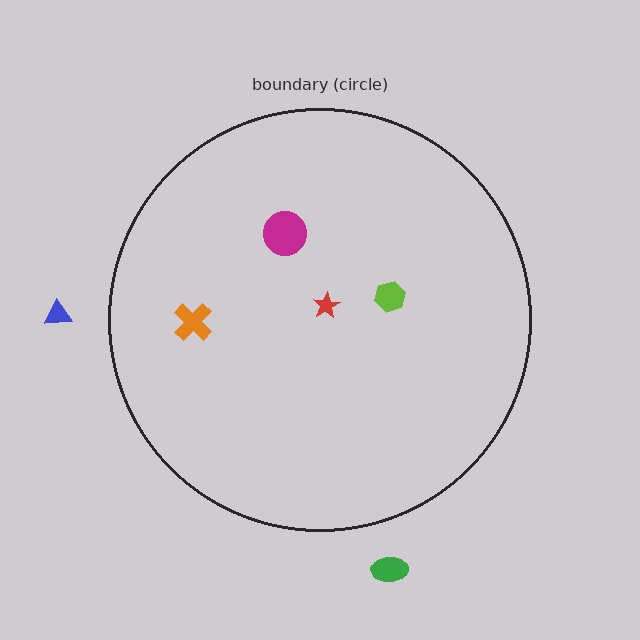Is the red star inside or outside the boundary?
Inside.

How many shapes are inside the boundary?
4 inside, 2 outside.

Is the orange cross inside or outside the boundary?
Inside.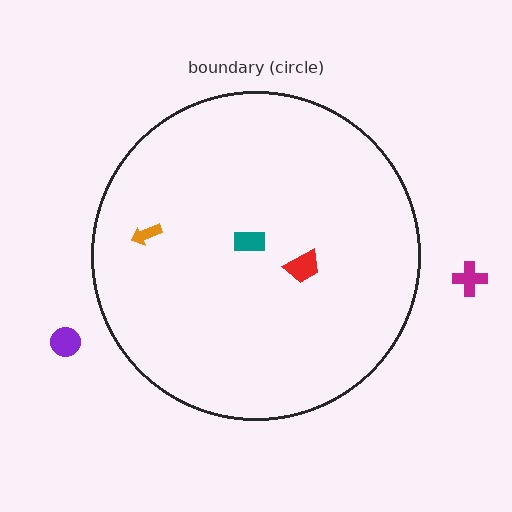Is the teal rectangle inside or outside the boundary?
Inside.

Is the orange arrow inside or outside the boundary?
Inside.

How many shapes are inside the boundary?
3 inside, 2 outside.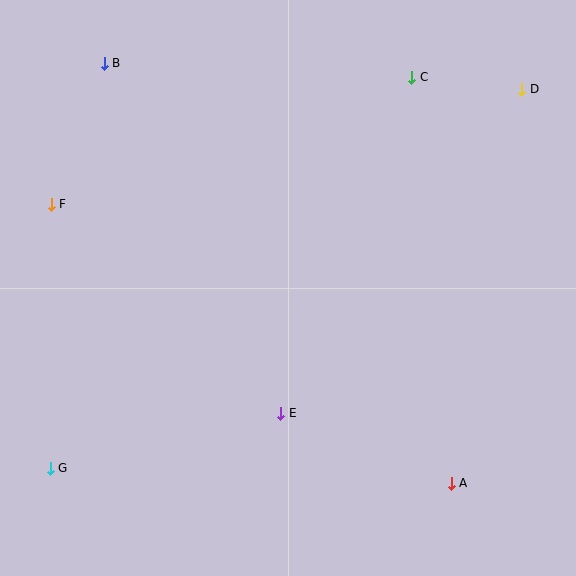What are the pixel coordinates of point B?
Point B is at (104, 63).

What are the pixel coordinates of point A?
Point A is at (451, 483).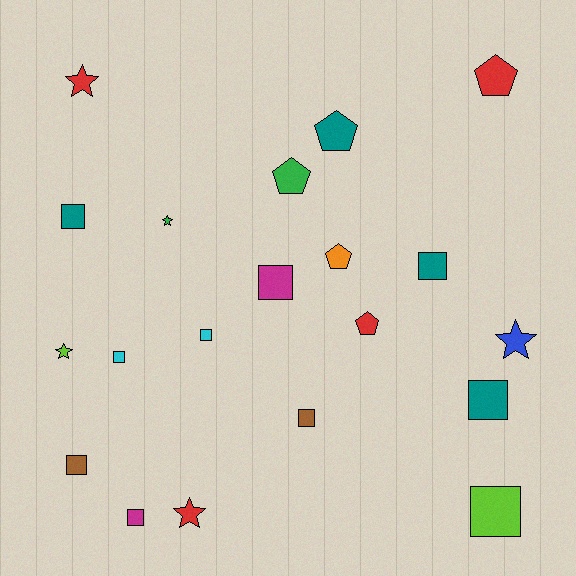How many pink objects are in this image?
There are no pink objects.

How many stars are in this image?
There are 5 stars.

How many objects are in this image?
There are 20 objects.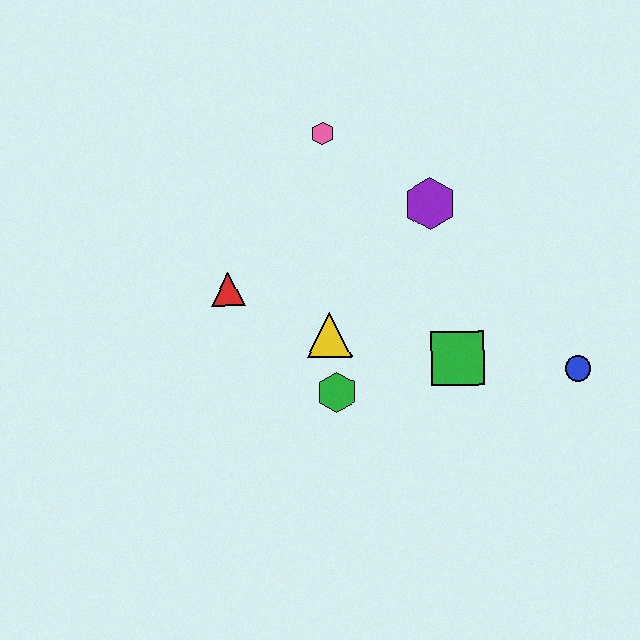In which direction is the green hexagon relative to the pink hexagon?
The green hexagon is below the pink hexagon.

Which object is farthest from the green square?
The pink hexagon is farthest from the green square.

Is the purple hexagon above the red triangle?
Yes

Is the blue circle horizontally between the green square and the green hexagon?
No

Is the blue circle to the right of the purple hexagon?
Yes